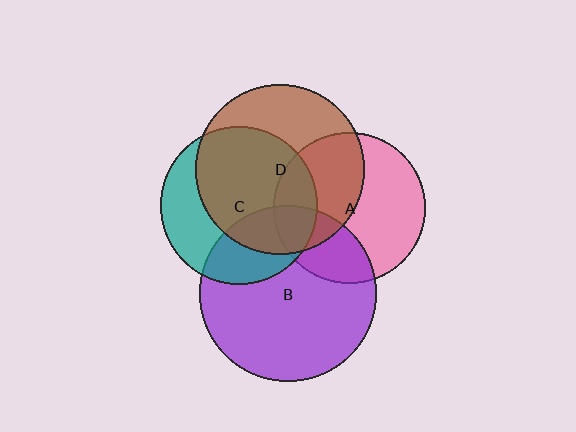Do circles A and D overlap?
Yes.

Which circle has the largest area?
Circle B (purple).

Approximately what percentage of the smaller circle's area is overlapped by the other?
Approximately 45%.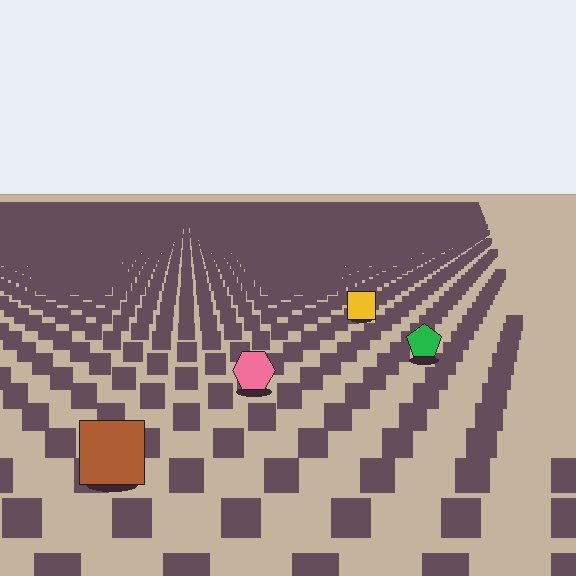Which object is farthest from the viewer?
The yellow square is farthest from the viewer. It appears smaller and the ground texture around it is denser.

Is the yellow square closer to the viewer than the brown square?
No. The brown square is closer — you can tell from the texture gradient: the ground texture is coarser near it.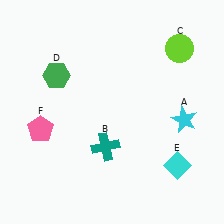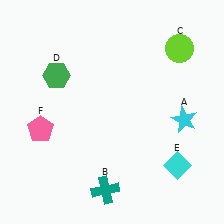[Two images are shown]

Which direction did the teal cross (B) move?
The teal cross (B) moved down.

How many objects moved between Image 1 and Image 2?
1 object moved between the two images.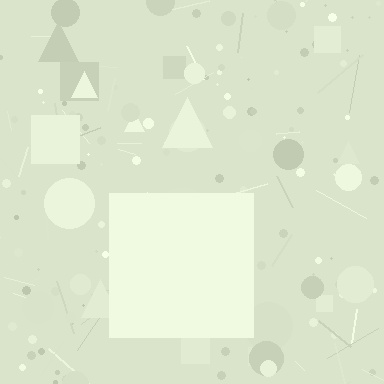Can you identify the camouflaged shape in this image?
The camouflaged shape is a square.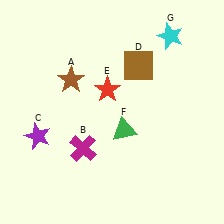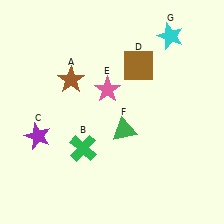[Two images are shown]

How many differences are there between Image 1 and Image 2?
There are 2 differences between the two images.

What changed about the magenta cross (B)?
In Image 1, B is magenta. In Image 2, it changed to green.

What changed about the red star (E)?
In Image 1, E is red. In Image 2, it changed to pink.